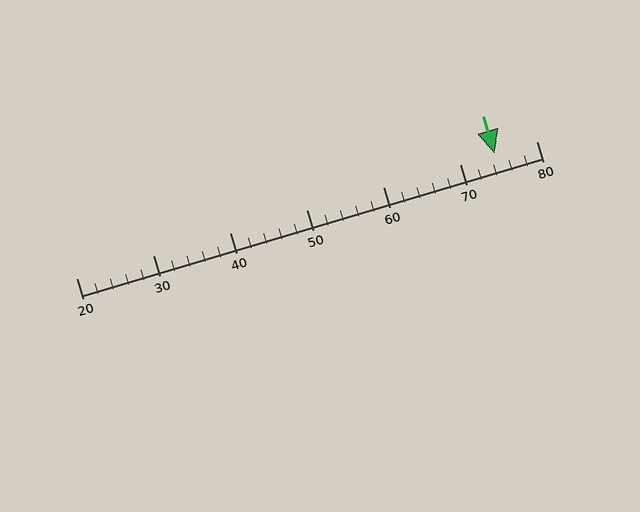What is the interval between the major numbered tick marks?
The major tick marks are spaced 10 units apart.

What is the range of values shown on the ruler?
The ruler shows values from 20 to 80.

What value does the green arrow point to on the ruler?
The green arrow points to approximately 75.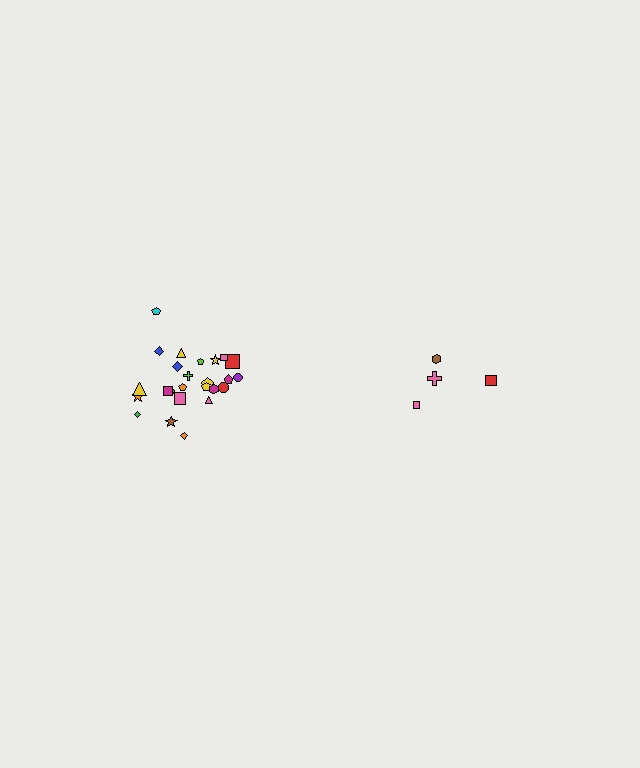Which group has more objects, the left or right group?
The left group.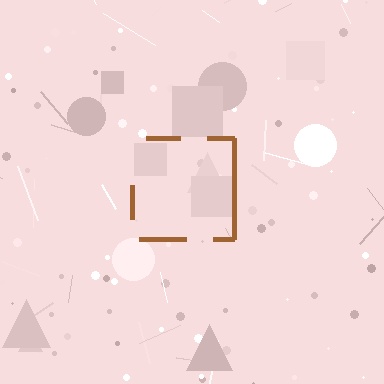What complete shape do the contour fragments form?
The contour fragments form a square.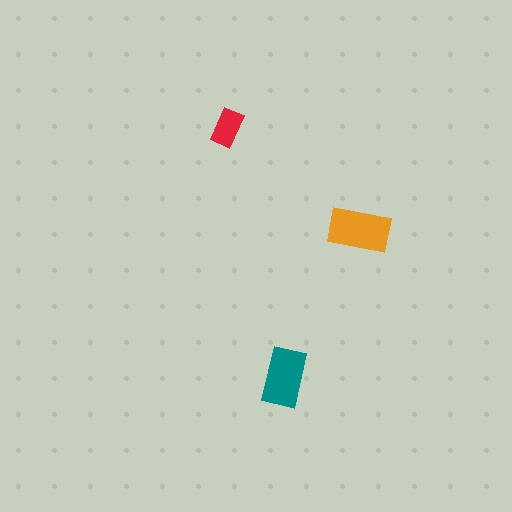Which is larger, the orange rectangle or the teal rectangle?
The orange one.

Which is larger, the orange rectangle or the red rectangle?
The orange one.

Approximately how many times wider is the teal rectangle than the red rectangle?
About 1.5 times wider.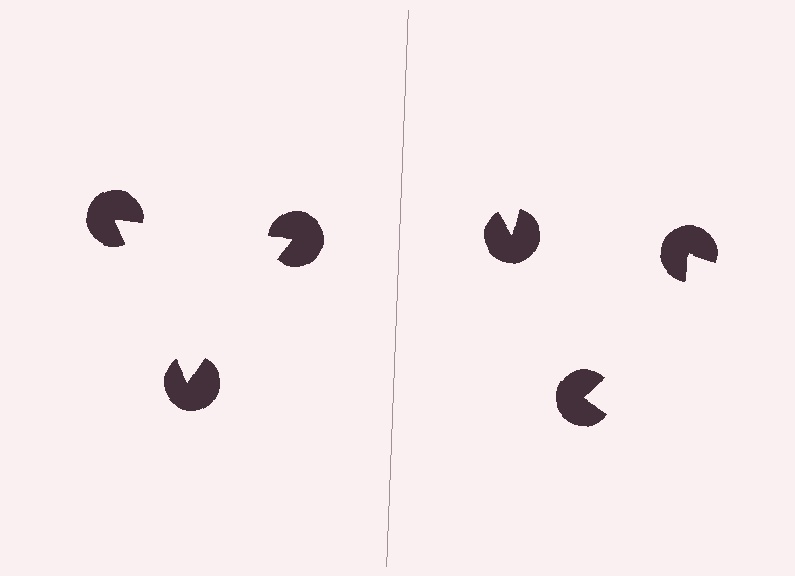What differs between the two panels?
The pac-man discs are positioned identically on both sides; only the wedge orientations differ. On the left they align to a triangle; on the right they are misaligned.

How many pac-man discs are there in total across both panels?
6 — 3 on each side.